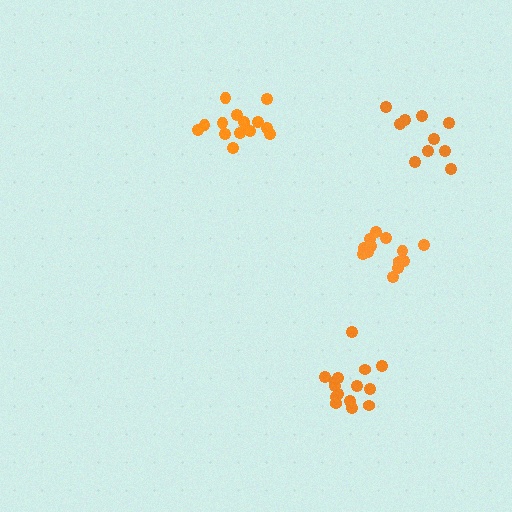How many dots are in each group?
Group 1: 15 dots, Group 2: 15 dots, Group 3: 10 dots, Group 4: 14 dots (54 total).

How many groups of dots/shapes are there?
There are 4 groups.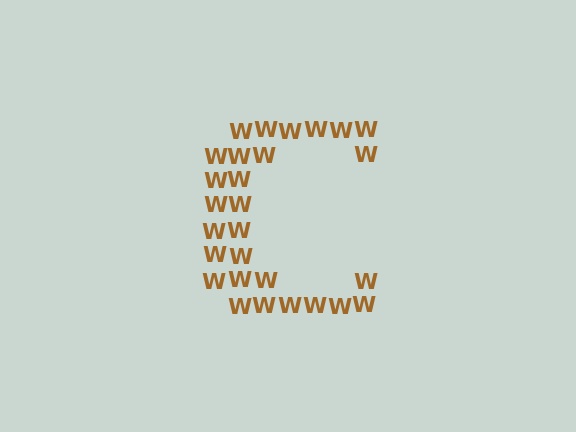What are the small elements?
The small elements are letter W's.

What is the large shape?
The large shape is the letter C.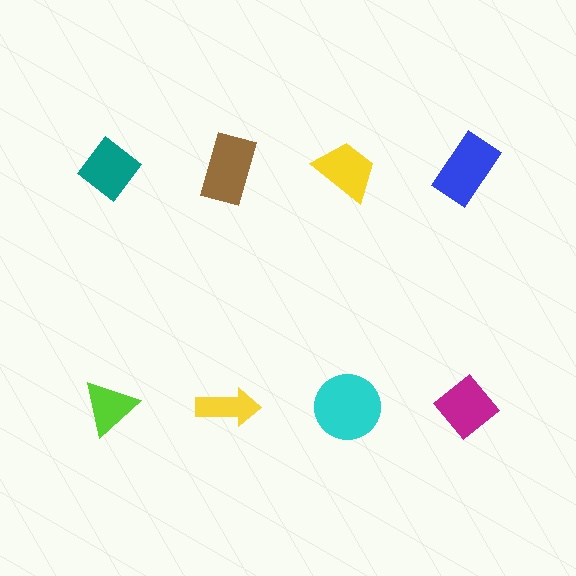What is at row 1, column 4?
A blue rectangle.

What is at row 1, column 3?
A yellow trapezoid.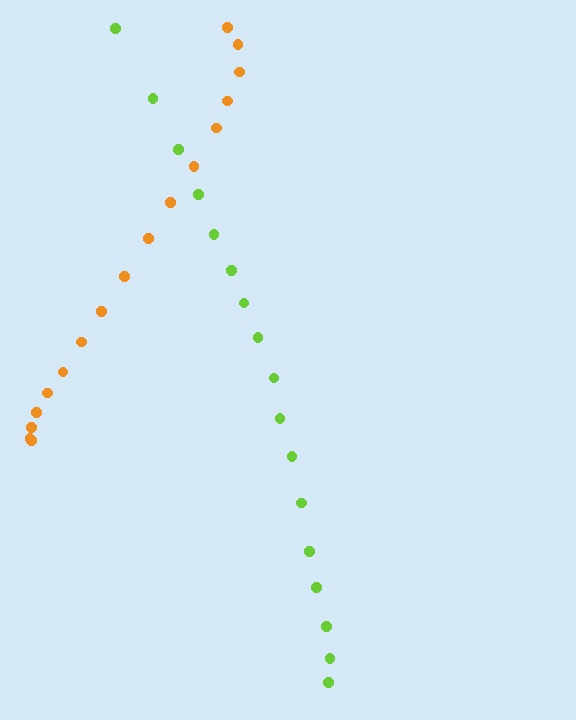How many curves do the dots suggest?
There are 2 distinct paths.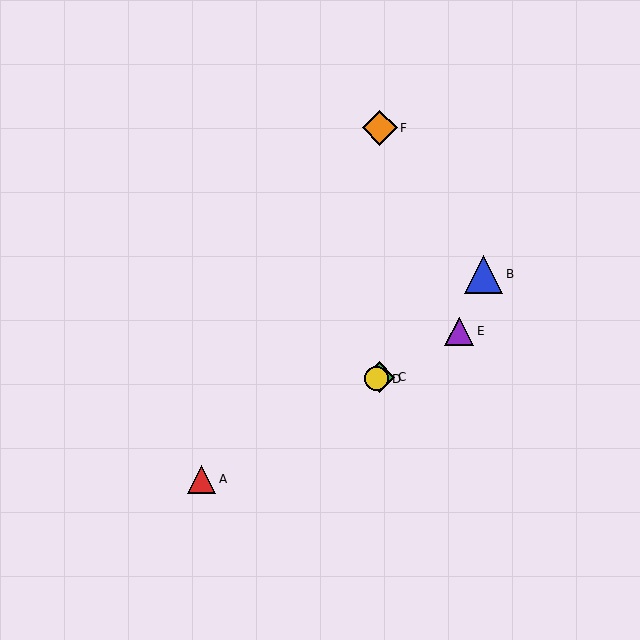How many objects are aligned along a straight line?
4 objects (A, C, D, E) are aligned along a straight line.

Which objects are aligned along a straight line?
Objects A, C, D, E are aligned along a straight line.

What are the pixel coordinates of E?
Object E is at (459, 331).